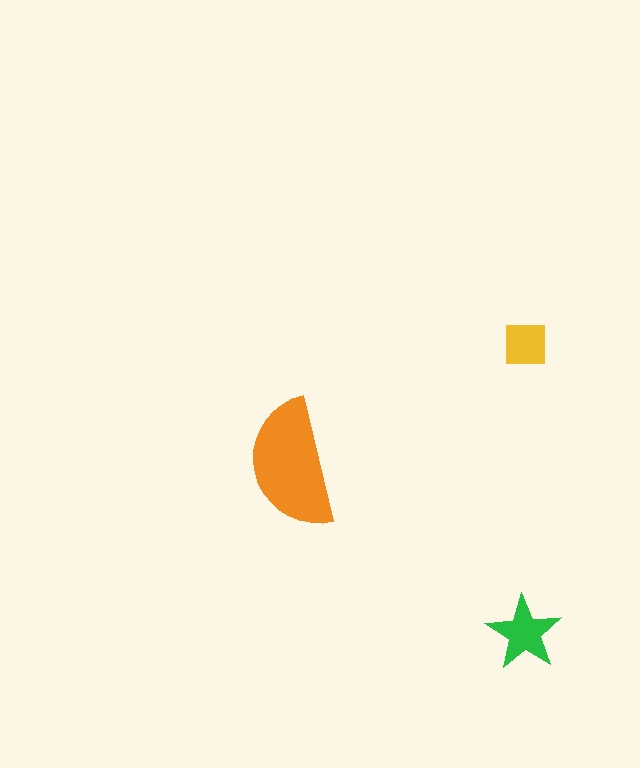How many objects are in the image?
There are 3 objects in the image.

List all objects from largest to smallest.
The orange semicircle, the green star, the yellow square.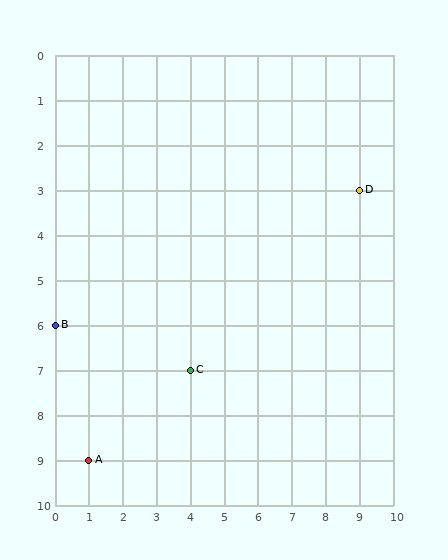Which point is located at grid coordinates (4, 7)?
Point C is at (4, 7).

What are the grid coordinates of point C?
Point C is at grid coordinates (4, 7).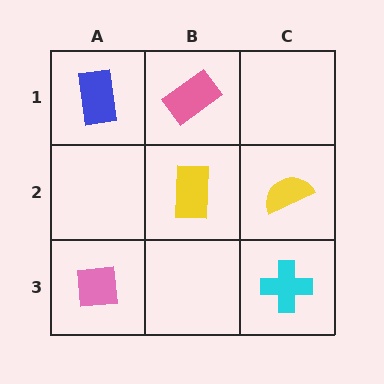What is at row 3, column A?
A pink square.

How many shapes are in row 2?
2 shapes.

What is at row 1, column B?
A pink rectangle.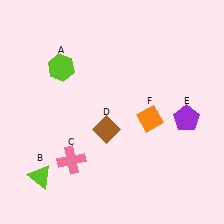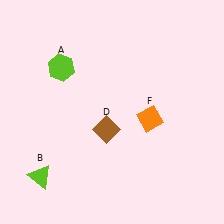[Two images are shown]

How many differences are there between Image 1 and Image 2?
There are 2 differences between the two images.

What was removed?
The purple pentagon (E), the pink cross (C) were removed in Image 2.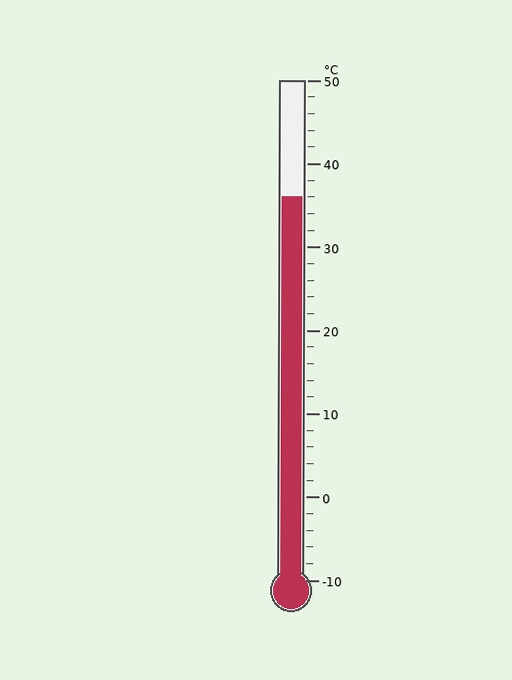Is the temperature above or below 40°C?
The temperature is below 40°C.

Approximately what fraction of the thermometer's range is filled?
The thermometer is filled to approximately 75% of its range.